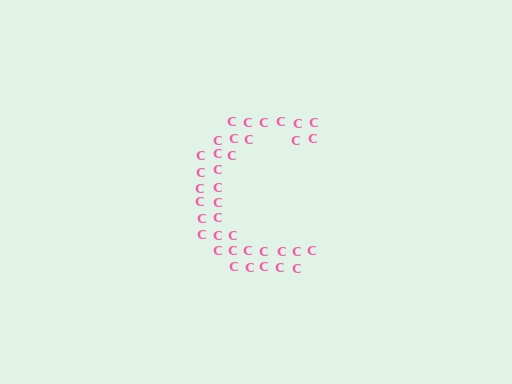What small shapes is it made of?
It is made of small letter C's.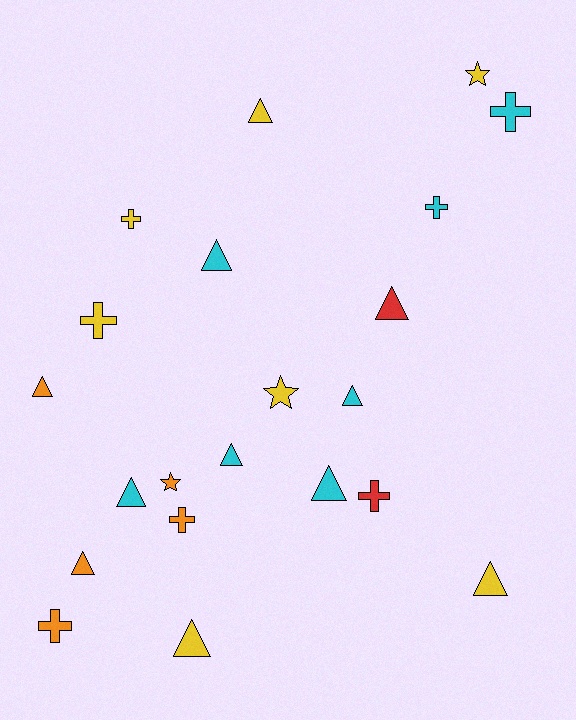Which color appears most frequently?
Yellow, with 7 objects.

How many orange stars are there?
There is 1 orange star.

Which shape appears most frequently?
Triangle, with 11 objects.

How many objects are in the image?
There are 21 objects.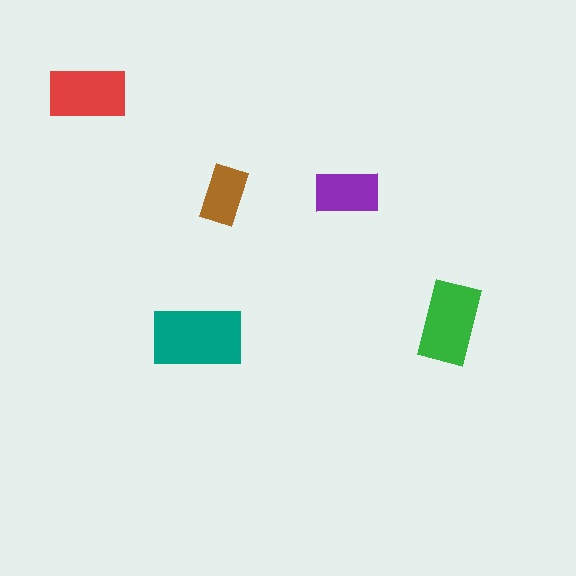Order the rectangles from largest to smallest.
the teal one, the green one, the red one, the purple one, the brown one.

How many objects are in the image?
There are 5 objects in the image.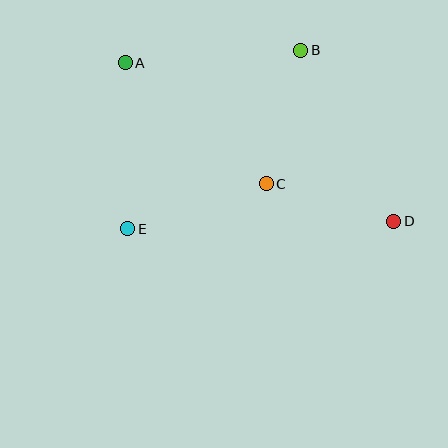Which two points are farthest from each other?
Points A and D are farthest from each other.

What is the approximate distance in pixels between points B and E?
The distance between B and E is approximately 249 pixels.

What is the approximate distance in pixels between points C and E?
The distance between C and E is approximately 146 pixels.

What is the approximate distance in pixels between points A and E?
The distance between A and E is approximately 166 pixels.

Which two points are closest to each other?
Points C and D are closest to each other.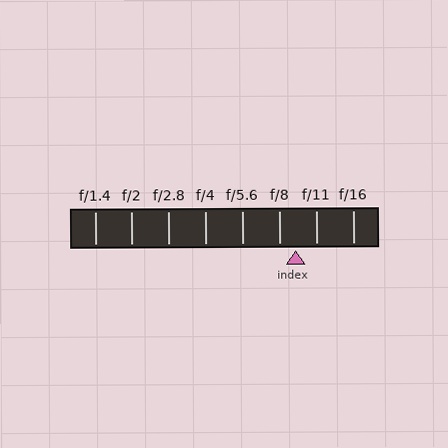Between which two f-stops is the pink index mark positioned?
The index mark is between f/8 and f/11.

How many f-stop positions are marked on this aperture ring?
There are 8 f-stop positions marked.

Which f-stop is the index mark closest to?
The index mark is closest to f/8.